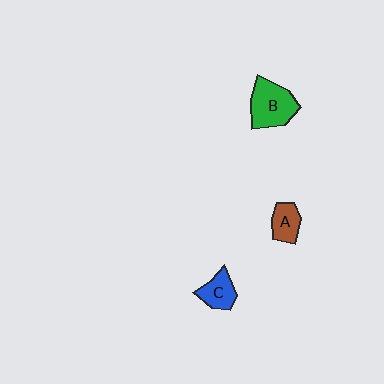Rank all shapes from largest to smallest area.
From largest to smallest: B (green), C (blue), A (brown).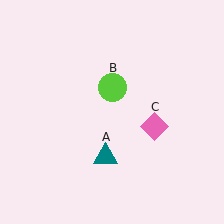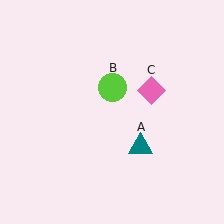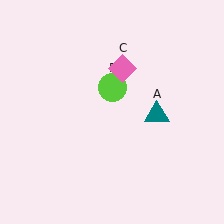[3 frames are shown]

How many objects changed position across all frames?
2 objects changed position: teal triangle (object A), pink diamond (object C).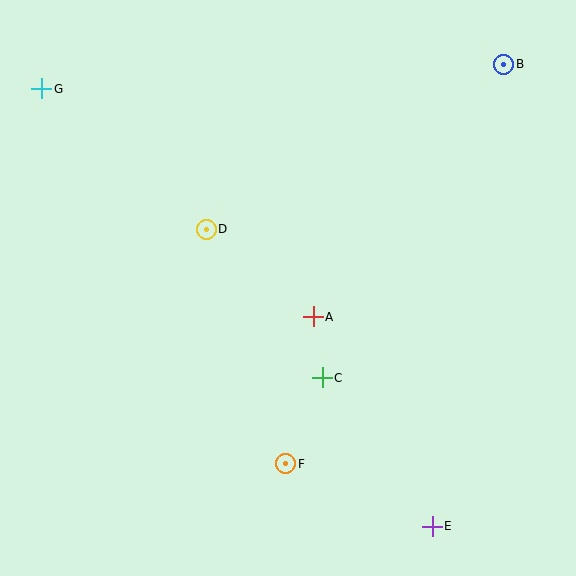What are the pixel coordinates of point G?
Point G is at (42, 89).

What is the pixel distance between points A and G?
The distance between A and G is 355 pixels.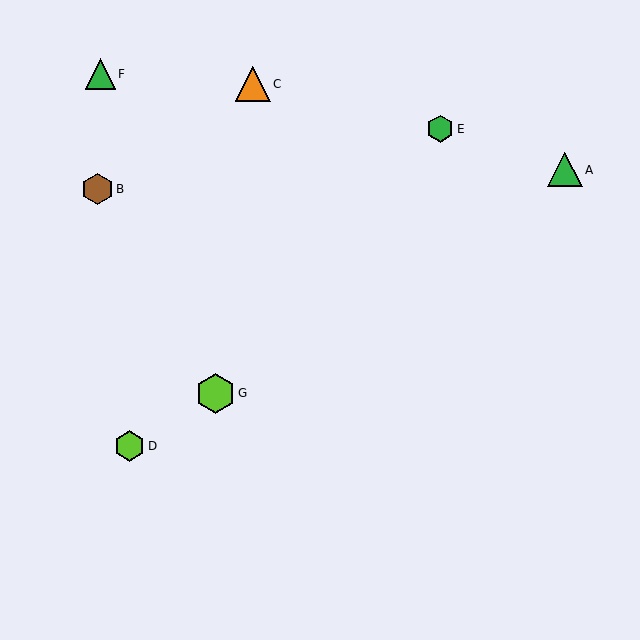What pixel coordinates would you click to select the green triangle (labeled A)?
Click at (565, 170) to select the green triangle A.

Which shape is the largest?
The lime hexagon (labeled G) is the largest.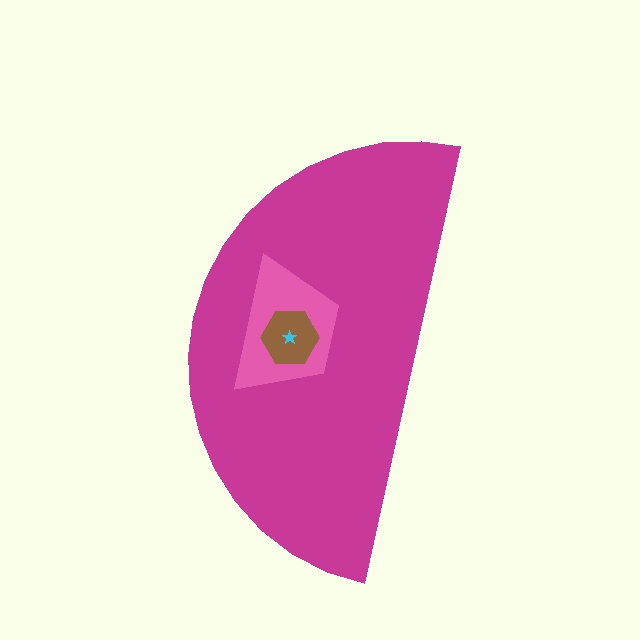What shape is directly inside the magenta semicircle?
The pink trapezoid.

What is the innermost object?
The cyan star.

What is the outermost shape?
The magenta semicircle.